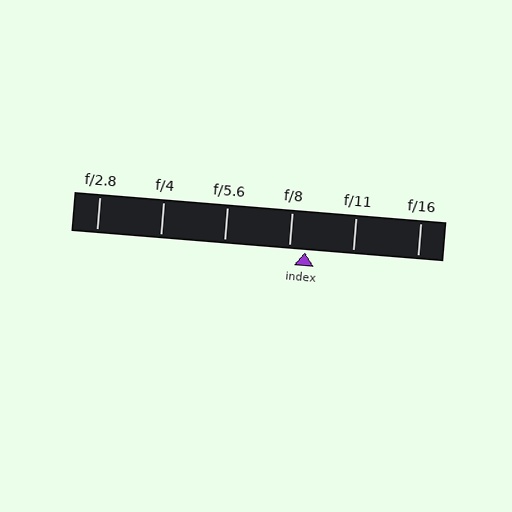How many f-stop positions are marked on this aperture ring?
There are 6 f-stop positions marked.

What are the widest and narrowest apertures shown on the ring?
The widest aperture shown is f/2.8 and the narrowest is f/16.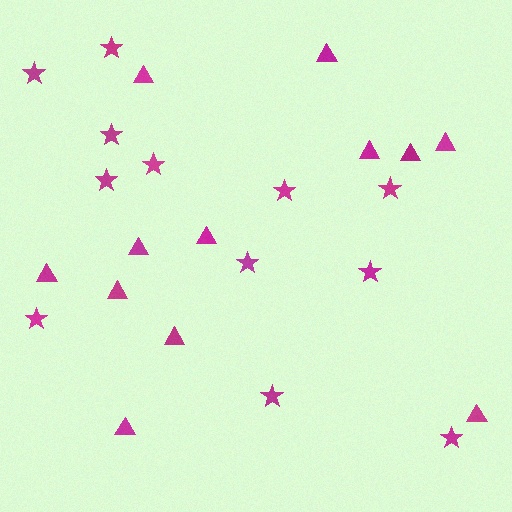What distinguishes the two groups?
There are 2 groups: one group of triangles (12) and one group of stars (12).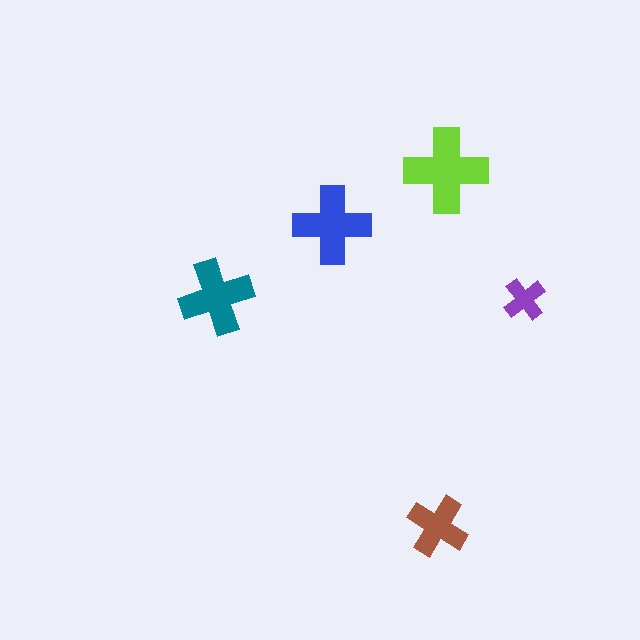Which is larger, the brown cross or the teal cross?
The teal one.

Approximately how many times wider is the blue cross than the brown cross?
About 1.5 times wider.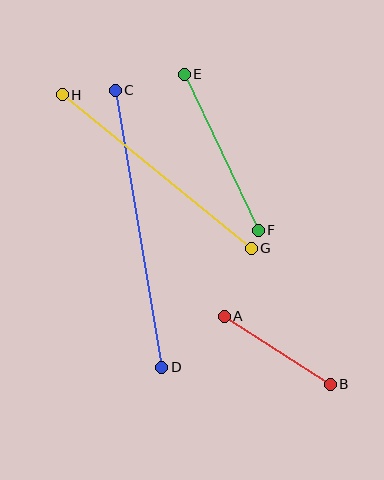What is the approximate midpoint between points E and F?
The midpoint is at approximately (221, 152) pixels.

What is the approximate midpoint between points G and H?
The midpoint is at approximately (157, 172) pixels.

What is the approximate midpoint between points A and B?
The midpoint is at approximately (277, 350) pixels.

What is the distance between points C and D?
The distance is approximately 281 pixels.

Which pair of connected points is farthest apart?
Points C and D are farthest apart.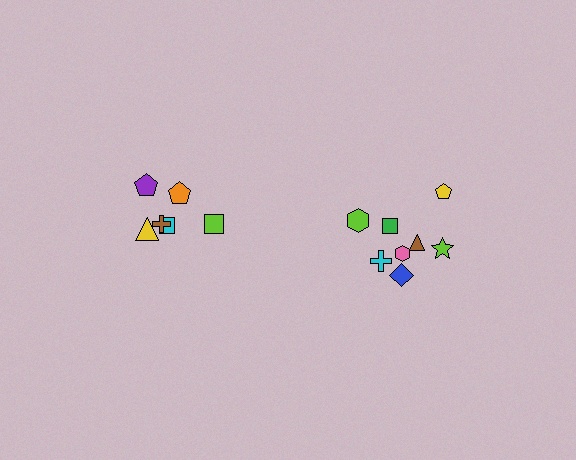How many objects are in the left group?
There are 6 objects.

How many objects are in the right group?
There are 8 objects.